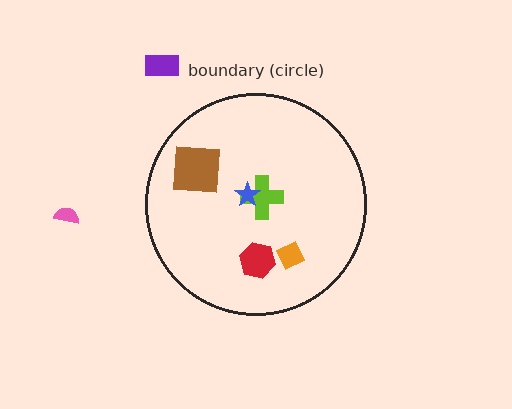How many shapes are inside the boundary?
5 inside, 2 outside.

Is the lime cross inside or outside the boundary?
Inside.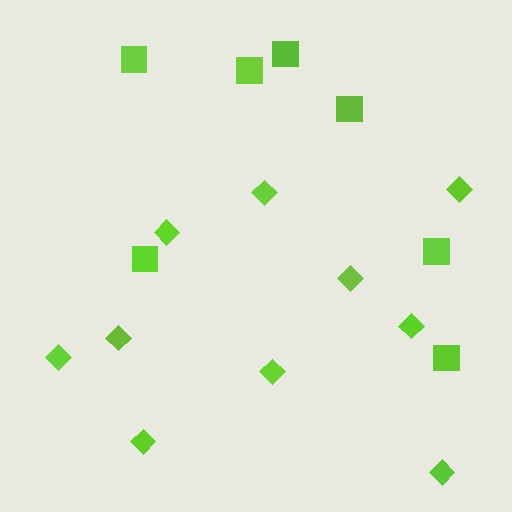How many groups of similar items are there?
There are 2 groups: one group of diamonds (10) and one group of squares (7).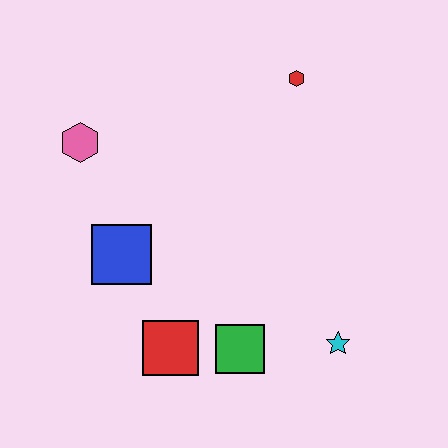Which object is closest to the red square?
The green square is closest to the red square.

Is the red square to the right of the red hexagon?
No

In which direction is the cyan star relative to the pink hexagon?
The cyan star is to the right of the pink hexagon.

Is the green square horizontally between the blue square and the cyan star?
Yes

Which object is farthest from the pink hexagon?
The cyan star is farthest from the pink hexagon.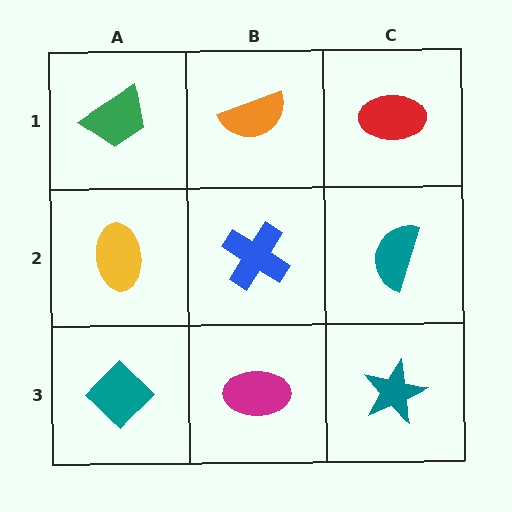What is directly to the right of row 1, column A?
An orange semicircle.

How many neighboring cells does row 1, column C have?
2.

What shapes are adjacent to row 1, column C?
A teal semicircle (row 2, column C), an orange semicircle (row 1, column B).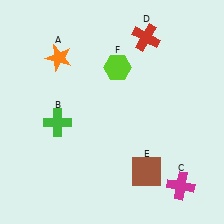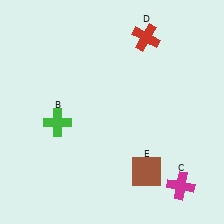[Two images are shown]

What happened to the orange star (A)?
The orange star (A) was removed in Image 2. It was in the top-left area of Image 1.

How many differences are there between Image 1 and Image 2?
There are 2 differences between the two images.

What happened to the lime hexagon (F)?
The lime hexagon (F) was removed in Image 2. It was in the top-right area of Image 1.